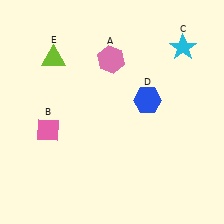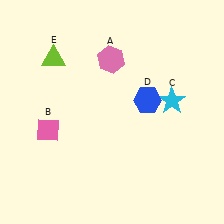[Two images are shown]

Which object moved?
The cyan star (C) moved down.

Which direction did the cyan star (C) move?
The cyan star (C) moved down.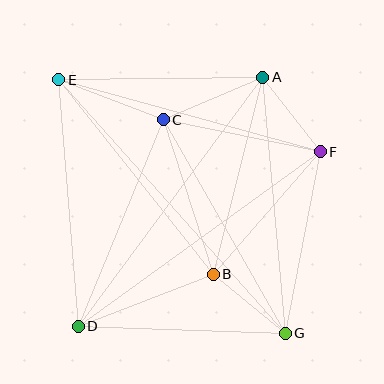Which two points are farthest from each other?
Points E and G are farthest from each other.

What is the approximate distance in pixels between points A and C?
The distance between A and C is approximately 108 pixels.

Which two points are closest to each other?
Points B and G are closest to each other.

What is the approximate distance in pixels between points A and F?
The distance between A and F is approximately 94 pixels.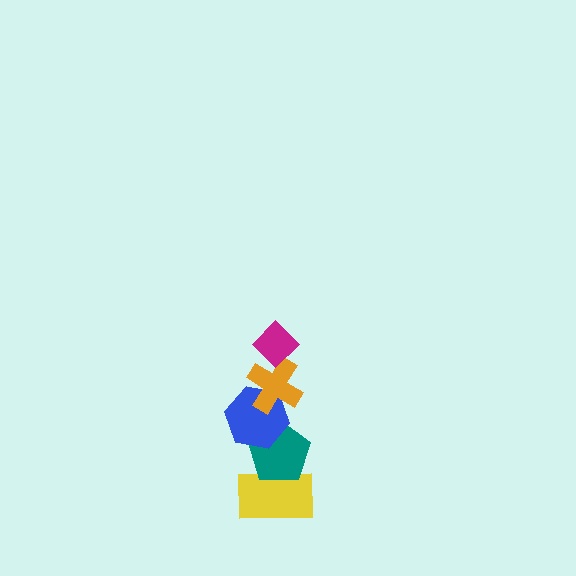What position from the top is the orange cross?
The orange cross is 2nd from the top.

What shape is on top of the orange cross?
The magenta diamond is on top of the orange cross.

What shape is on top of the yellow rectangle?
The teal pentagon is on top of the yellow rectangle.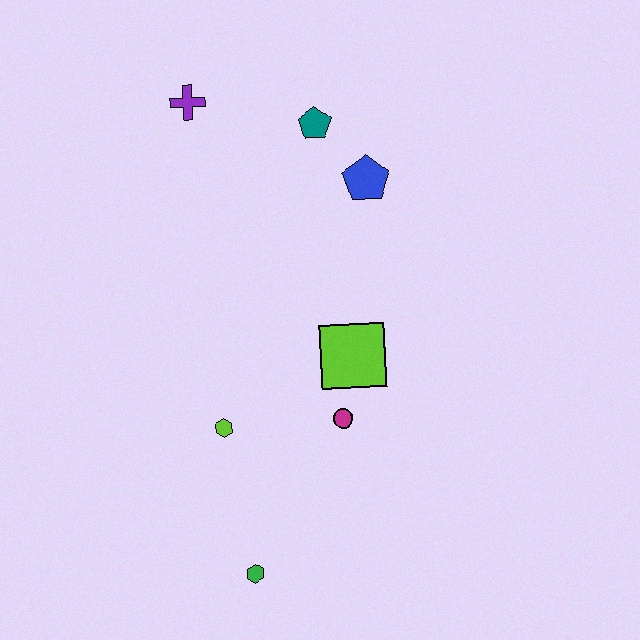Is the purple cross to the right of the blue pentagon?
No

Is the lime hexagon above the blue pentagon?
No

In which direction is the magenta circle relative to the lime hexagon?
The magenta circle is to the right of the lime hexagon.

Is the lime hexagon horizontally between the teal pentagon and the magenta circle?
No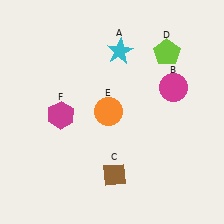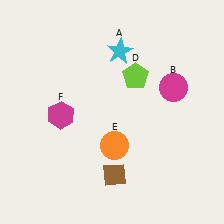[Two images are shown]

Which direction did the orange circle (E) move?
The orange circle (E) moved down.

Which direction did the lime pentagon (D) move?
The lime pentagon (D) moved left.